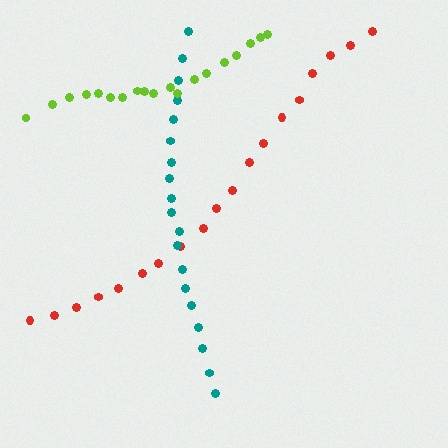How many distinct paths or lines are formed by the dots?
There are 3 distinct paths.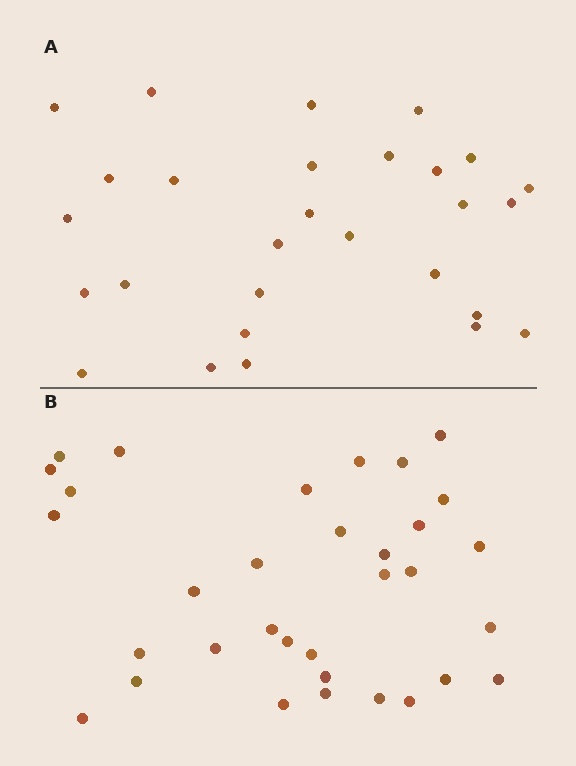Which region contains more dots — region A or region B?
Region B (the bottom region) has more dots.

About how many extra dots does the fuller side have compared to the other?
Region B has about 5 more dots than region A.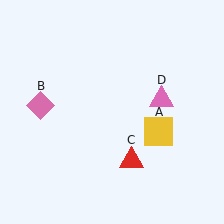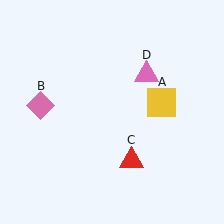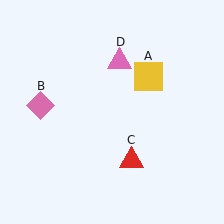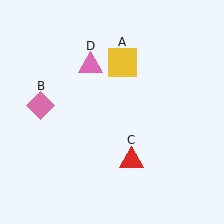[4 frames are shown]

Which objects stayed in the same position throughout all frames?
Pink diamond (object B) and red triangle (object C) remained stationary.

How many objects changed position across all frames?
2 objects changed position: yellow square (object A), pink triangle (object D).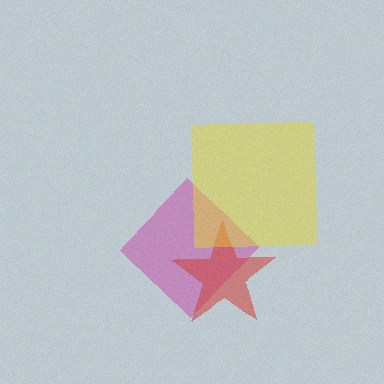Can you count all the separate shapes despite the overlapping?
Yes, there are 3 separate shapes.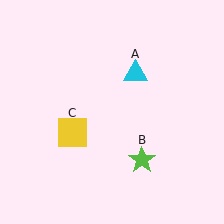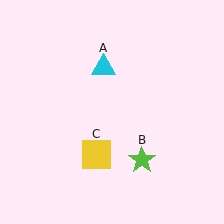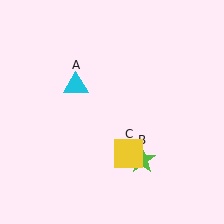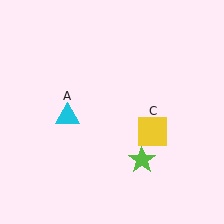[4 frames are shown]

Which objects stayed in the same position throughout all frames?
Lime star (object B) remained stationary.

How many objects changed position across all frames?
2 objects changed position: cyan triangle (object A), yellow square (object C).